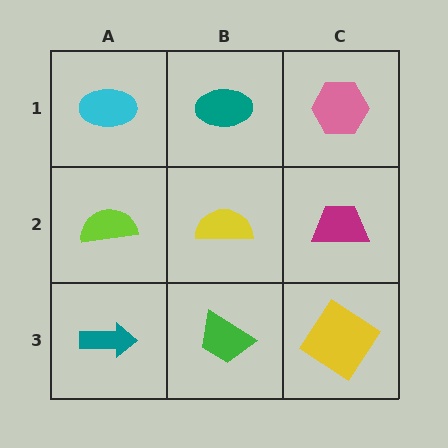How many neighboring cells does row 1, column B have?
3.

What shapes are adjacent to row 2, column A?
A cyan ellipse (row 1, column A), a teal arrow (row 3, column A), a yellow semicircle (row 2, column B).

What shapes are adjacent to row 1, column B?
A yellow semicircle (row 2, column B), a cyan ellipse (row 1, column A), a pink hexagon (row 1, column C).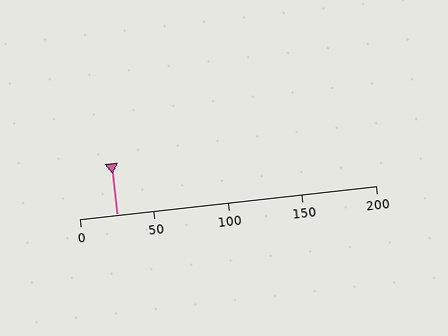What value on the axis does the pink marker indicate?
The marker indicates approximately 25.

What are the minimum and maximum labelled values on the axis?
The axis runs from 0 to 200.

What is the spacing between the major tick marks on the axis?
The major ticks are spaced 50 apart.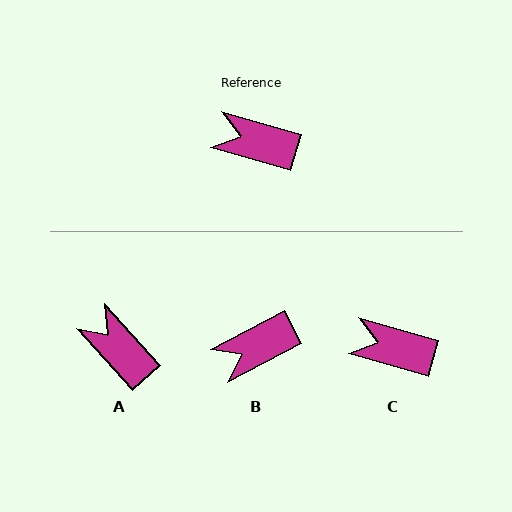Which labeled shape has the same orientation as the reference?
C.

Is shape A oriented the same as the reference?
No, it is off by about 32 degrees.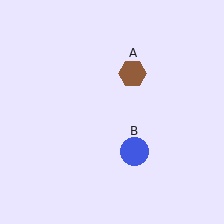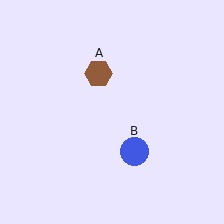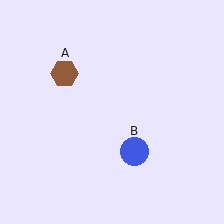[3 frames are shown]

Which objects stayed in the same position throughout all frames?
Blue circle (object B) remained stationary.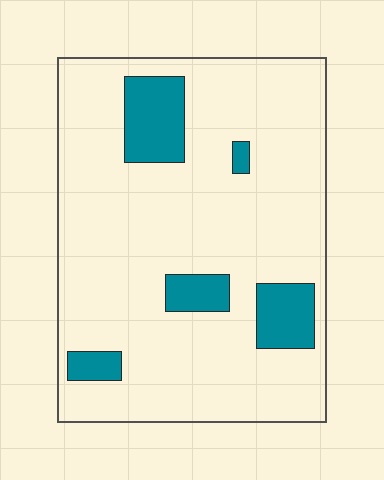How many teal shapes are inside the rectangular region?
5.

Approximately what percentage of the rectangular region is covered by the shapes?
Approximately 15%.